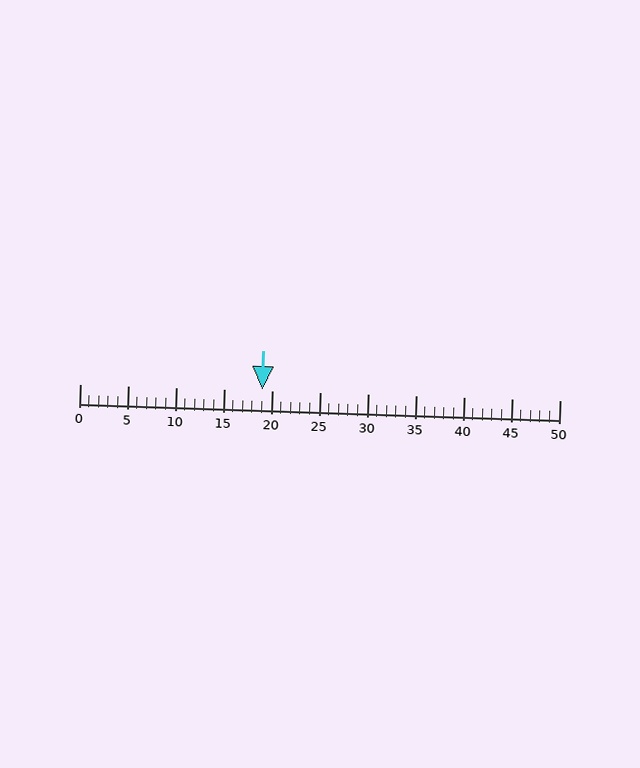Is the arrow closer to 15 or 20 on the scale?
The arrow is closer to 20.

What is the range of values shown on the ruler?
The ruler shows values from 0 to 50.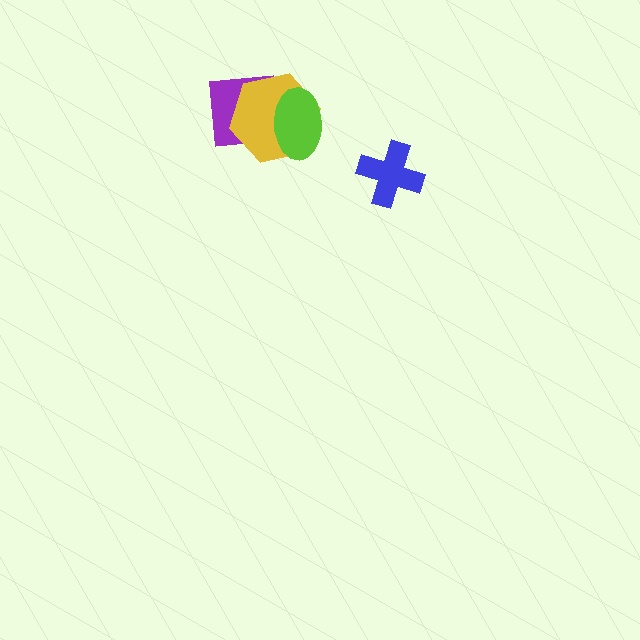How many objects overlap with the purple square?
2 objects overlap with the purple square.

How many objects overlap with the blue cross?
0 objects overlap with the blue cross.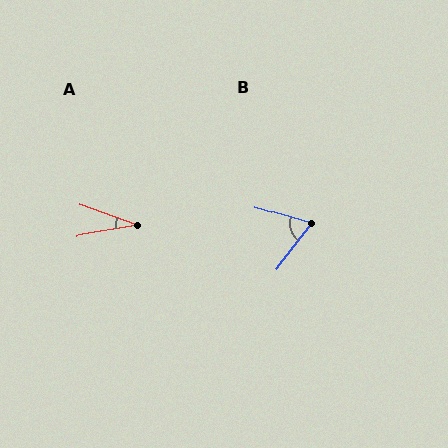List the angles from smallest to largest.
A (29°), B (68°).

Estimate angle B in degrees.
Approximately 68 degrees.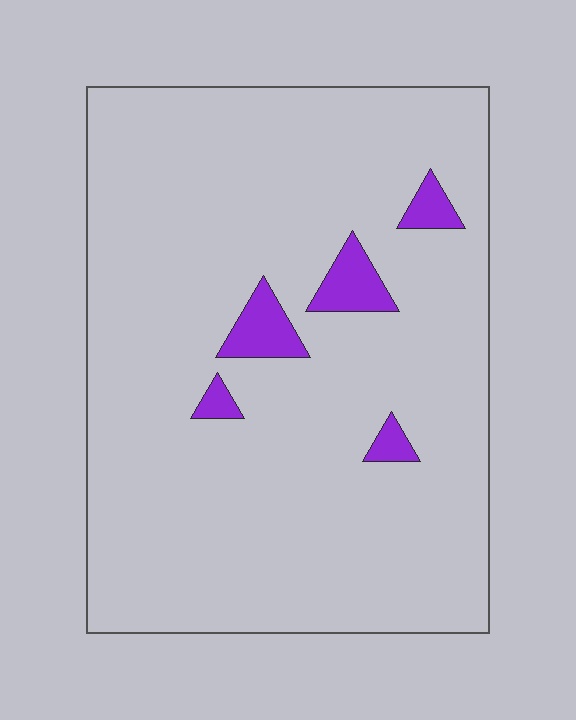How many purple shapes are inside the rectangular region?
5.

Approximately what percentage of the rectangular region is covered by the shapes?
Approximately 5%.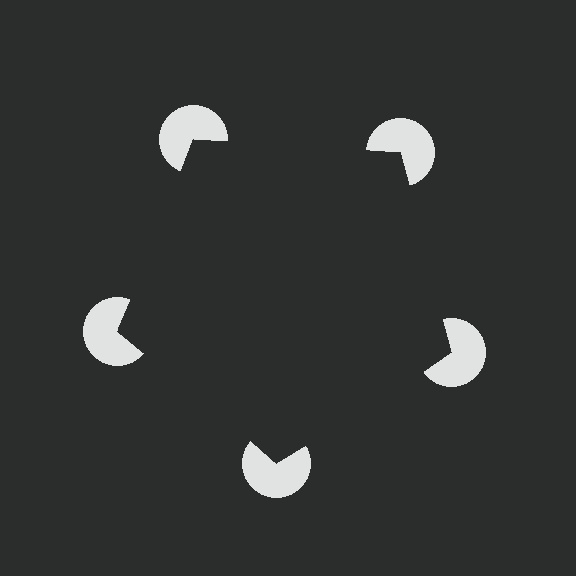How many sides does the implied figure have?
5 sides.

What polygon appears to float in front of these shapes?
An illusory pentagon — its edges are inferred from the aligned wedge cuts in the pac-man discs, not physically drawn.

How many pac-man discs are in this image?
There are 5 — one at each vertex of the illusory pentagon.